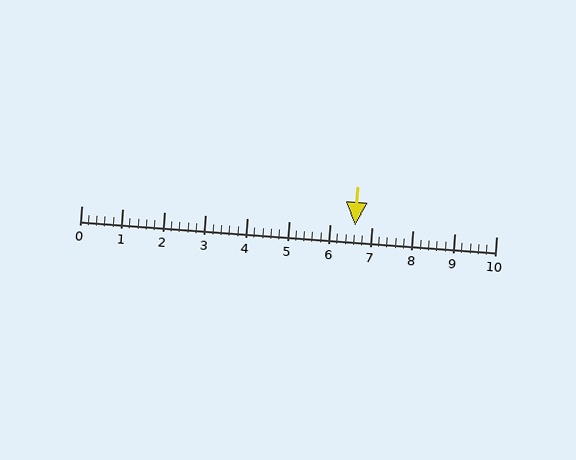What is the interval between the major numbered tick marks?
The major tick marks are spaced 1 units apart.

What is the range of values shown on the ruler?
The ruler shows values from 0 to 10.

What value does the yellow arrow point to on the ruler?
The yellow arrow points to approximately 6.6.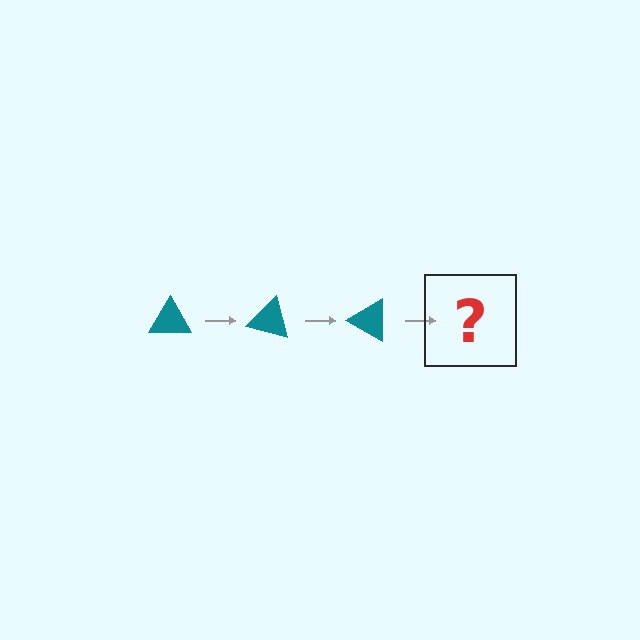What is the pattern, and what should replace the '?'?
The pattern is that the triangle rotates 15 degrees each step. The '?' should be a teal triangle rotated 45 degrees.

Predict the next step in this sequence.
The next step is a teal triangle rotated 45 degrees.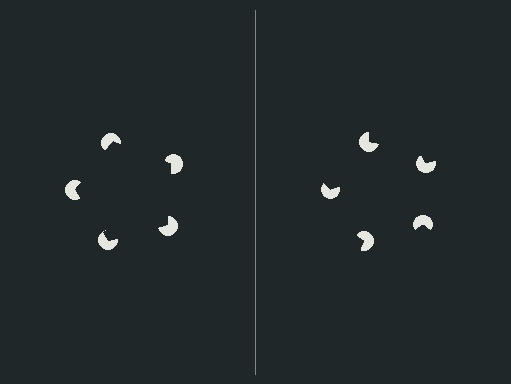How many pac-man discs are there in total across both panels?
10 — 5 on each side.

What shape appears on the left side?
An illusory pentagon.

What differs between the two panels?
The pac-man discs are positioned identically on both sides; only the wedge orientations differ. On the left they align to a pentagon; on the right they are misaligned.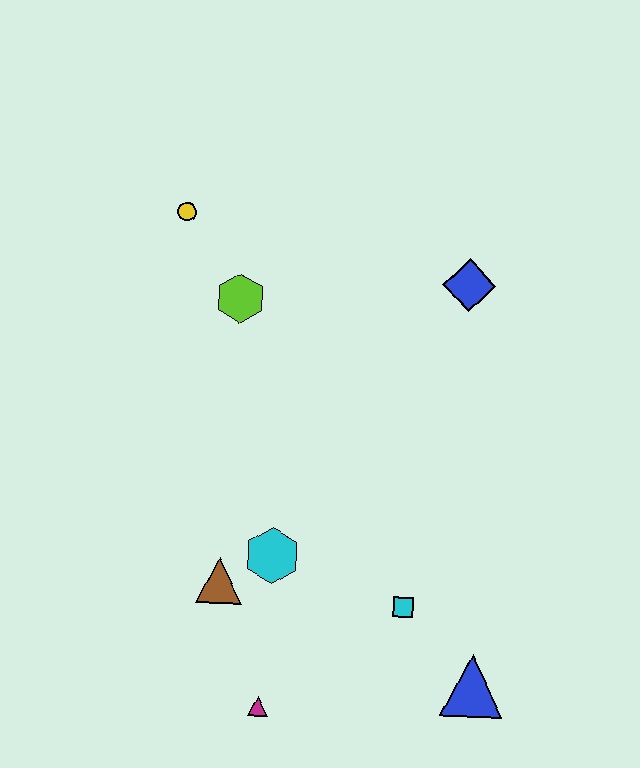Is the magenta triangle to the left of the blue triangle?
Yes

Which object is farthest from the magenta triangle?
The yellow circle is farthest from the magenta triangle.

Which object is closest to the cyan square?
The blue triangle is closest to the cyan square.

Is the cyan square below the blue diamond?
Yes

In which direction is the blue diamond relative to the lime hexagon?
The blue diamond is to the right of the lime hexagon.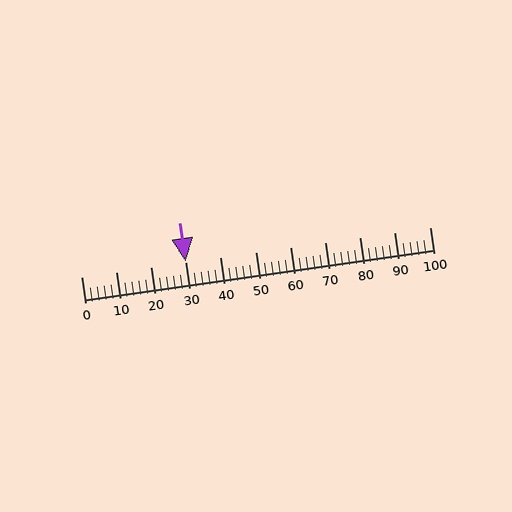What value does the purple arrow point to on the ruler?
The purple arrow points to approximately 30.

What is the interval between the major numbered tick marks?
The major tick marks are spaced 10 units apart.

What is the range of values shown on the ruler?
The ruler shows values from 0 to 100.